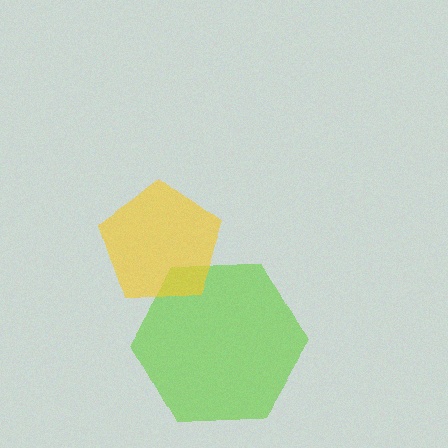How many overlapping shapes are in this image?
There are 2 overlapping shapes in the image.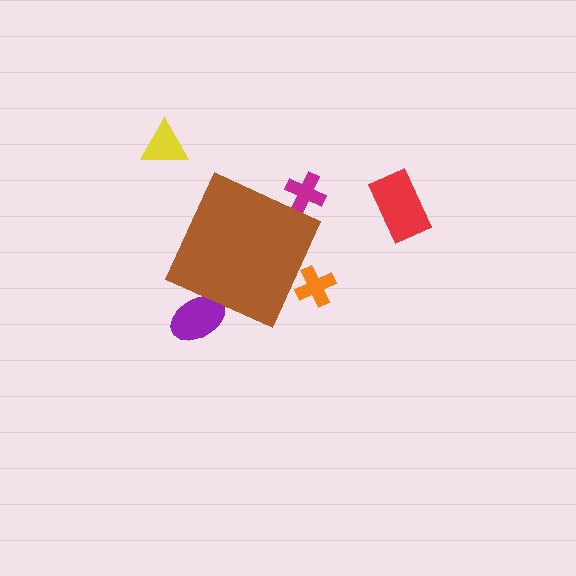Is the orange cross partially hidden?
Yes, the orange cross is partially hidden behind the brown diamond.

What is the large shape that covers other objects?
A brown diamond.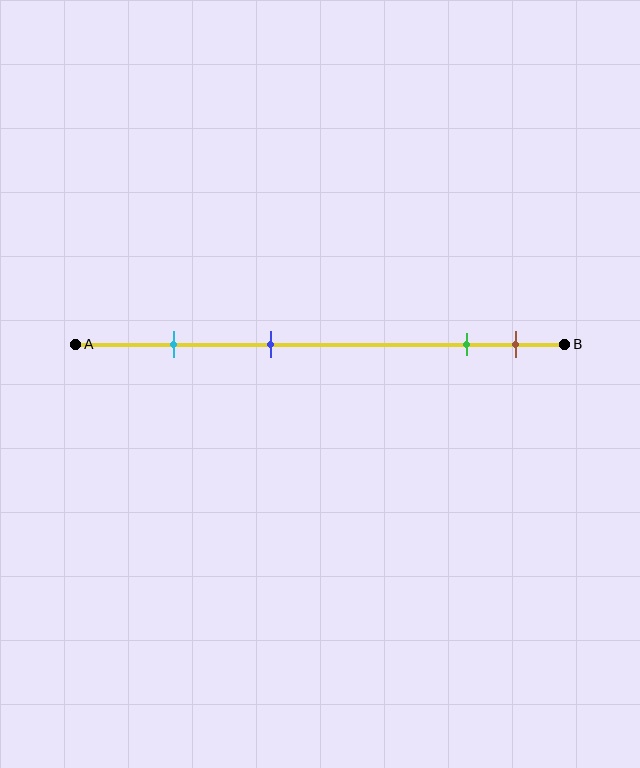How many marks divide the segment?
There are 4 marks dividing the segment.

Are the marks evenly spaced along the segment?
No, the marks are not evenly spaced.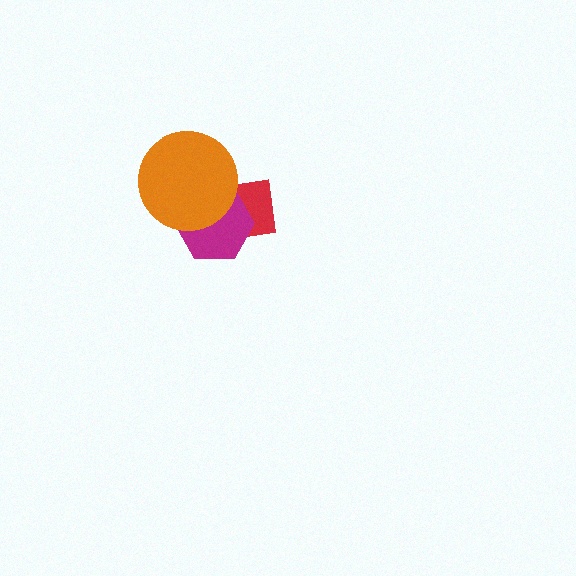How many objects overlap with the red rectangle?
1 object overlaps with the red rectangle.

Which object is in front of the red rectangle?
The magenta hexagon is in front of the red rectangle.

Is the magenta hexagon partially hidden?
Yes, it is partially covered by another shape.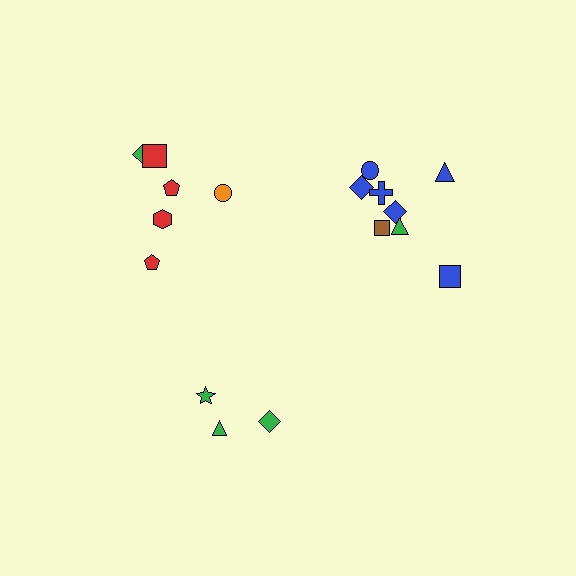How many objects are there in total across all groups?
There are 17 objects.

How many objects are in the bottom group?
There are 3 objects.